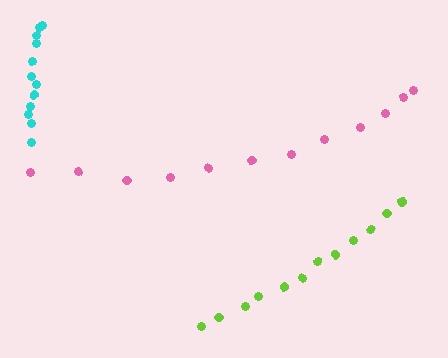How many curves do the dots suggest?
There are 3 distinct paths.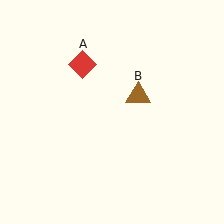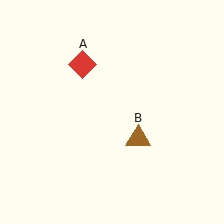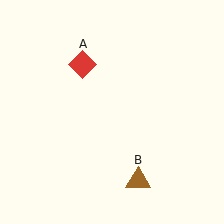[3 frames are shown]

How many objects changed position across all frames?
1 object changed position: brown triangle (object B).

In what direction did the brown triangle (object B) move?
The brown triangle (object B) moved down.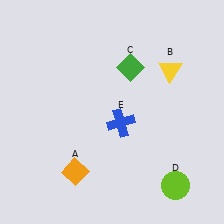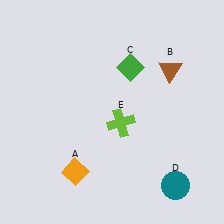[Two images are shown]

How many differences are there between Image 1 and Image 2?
There are 3 differences between the two images.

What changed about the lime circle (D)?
In Image 1, D is lime. In Image 2, it changed to teal.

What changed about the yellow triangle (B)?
In Image 1, B is yellow. In Image 2, it changed to brown.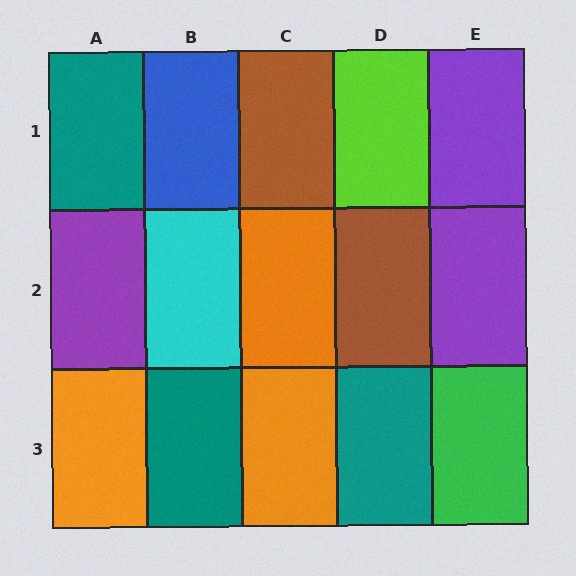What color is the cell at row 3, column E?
Green.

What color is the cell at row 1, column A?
Teal.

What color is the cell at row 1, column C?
Brown.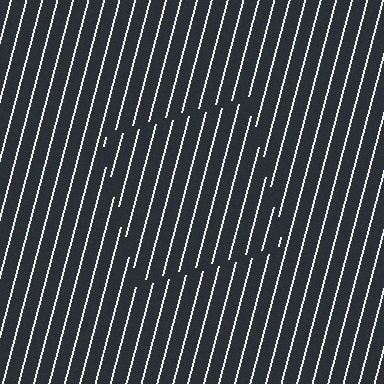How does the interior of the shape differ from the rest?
The interior of the shape contains the same grating, shifted by half a period — the contour is defined by the phase discontinuity where line-ends from the inner and outer gratings abut.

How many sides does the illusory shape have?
4 sides — the line-ends trace a square.